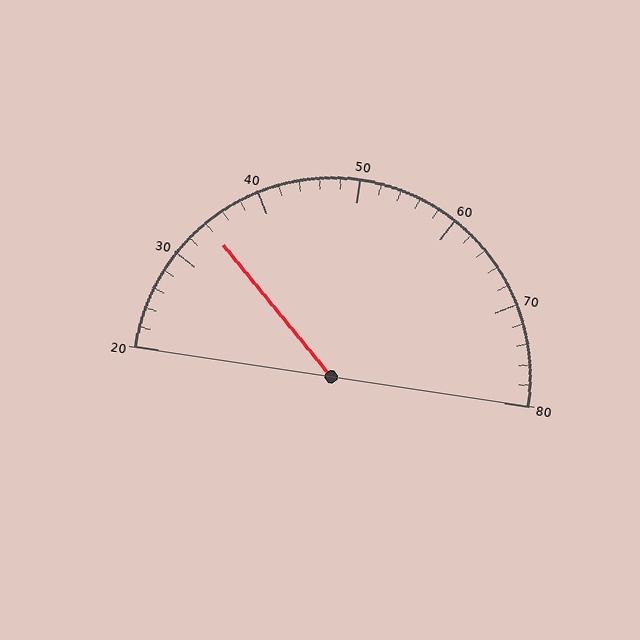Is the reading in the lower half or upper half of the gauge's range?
The reading is in the lower half of the range (20 to 80).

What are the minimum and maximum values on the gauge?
The gauge ranges from 20 to 80.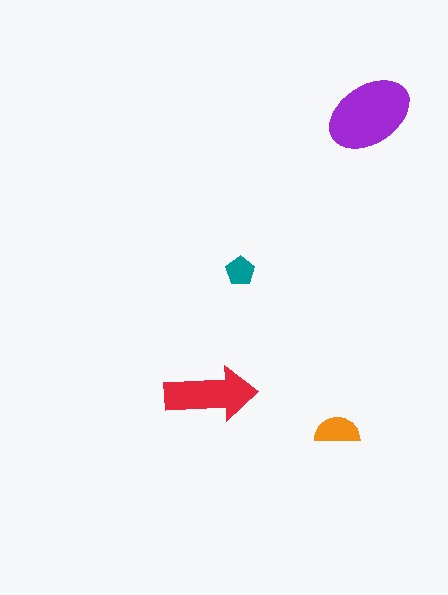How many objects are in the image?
There are 4 objects in the image.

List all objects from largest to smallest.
The purple ellipse, the red arrow, the orange semicircle, the teal pentagon.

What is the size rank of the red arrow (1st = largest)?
2nd.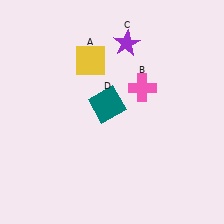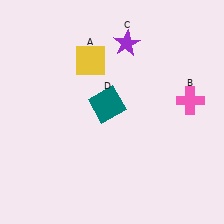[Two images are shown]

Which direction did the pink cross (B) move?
The pink cross (B) moved right.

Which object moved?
The pink cross (B) moved right.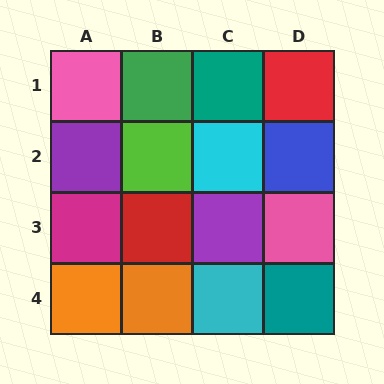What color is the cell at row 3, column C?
Purple.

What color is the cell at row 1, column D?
Red.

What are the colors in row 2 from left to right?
Purple, lime, cyan, blue.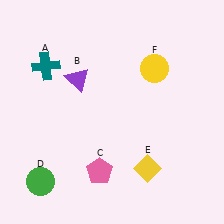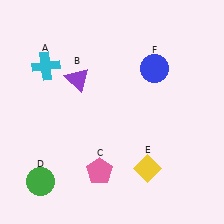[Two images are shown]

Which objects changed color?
A changed from teal to cyan. F changed from yellow to blue.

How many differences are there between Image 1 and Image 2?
There are 2 differences between the two images.